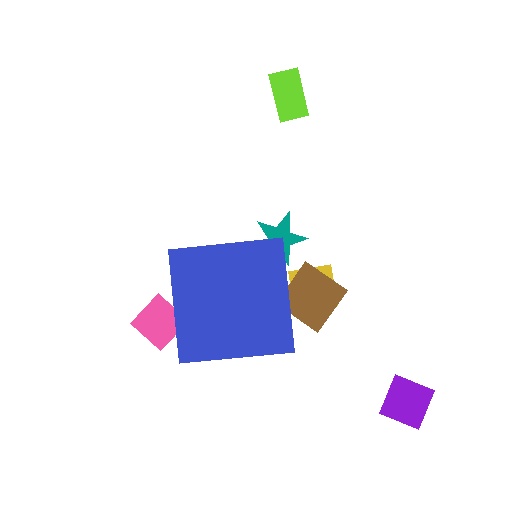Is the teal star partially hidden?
Yes, the teal star is partially hidden behind the blue square.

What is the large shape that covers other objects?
A blue square.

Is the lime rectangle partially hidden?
No, the lime rectangle is fully visible.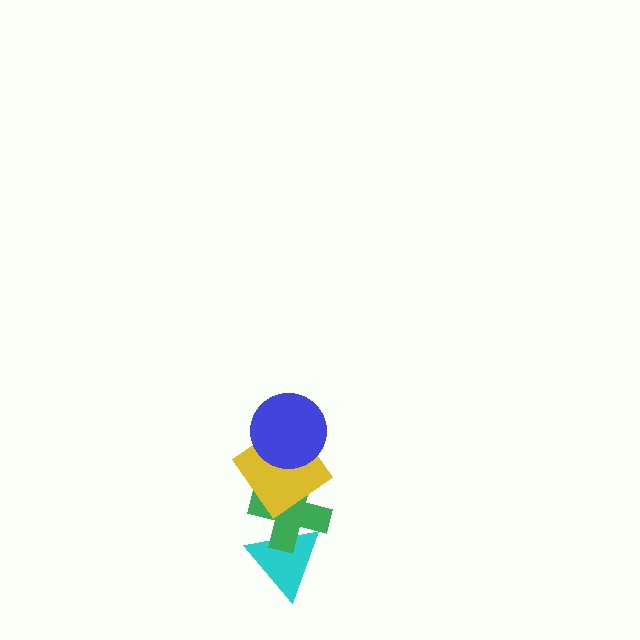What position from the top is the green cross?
The green cross is 3rd from the top.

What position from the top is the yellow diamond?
The yellow diamond is 2nd from the top.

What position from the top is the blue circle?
The blue circle is 1st from the top.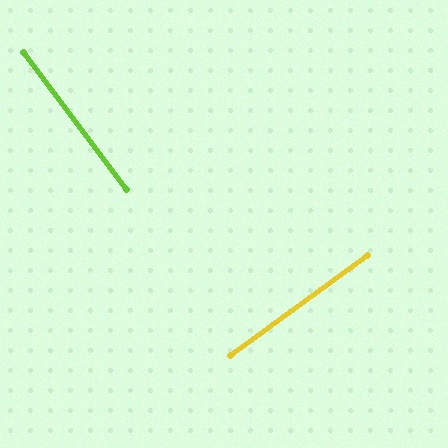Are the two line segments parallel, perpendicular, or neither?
Perpendicular — they meet at approximately 89°.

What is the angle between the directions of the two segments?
Approximately 89 degrees.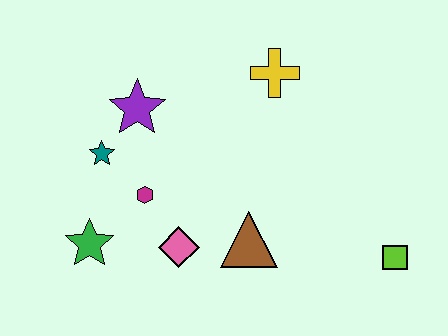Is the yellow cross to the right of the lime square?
No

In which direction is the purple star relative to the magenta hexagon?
The purple star is above the magenta hexagon.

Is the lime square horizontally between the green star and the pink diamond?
No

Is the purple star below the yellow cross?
Yes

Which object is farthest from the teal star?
The lime square is farthest from the teal star.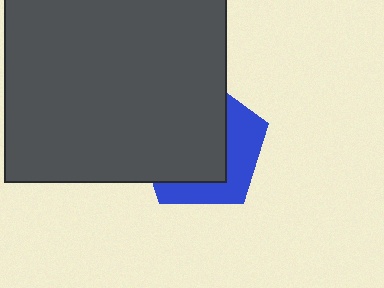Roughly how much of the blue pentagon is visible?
A small part of it is visible (roughly 36%).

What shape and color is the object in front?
The object in front is a dark gray square.